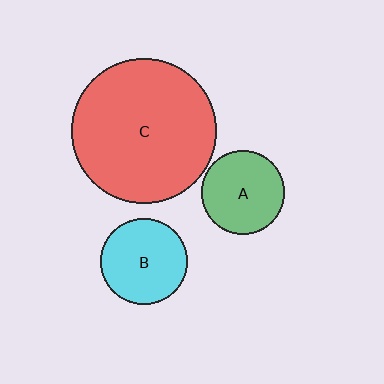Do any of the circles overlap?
No, none of the circles overlap.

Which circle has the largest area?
Circle C (red).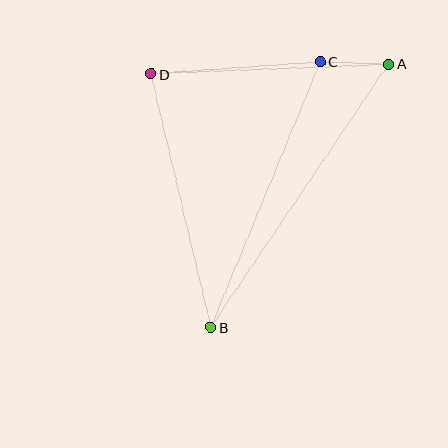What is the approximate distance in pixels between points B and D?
The distance between B and D is approximately 260 pixels.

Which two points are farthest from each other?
Points A and B are farthest from each other.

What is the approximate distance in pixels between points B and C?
The distance between B and C is approximately 287 pixels.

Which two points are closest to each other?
Points A and C are closest to each other.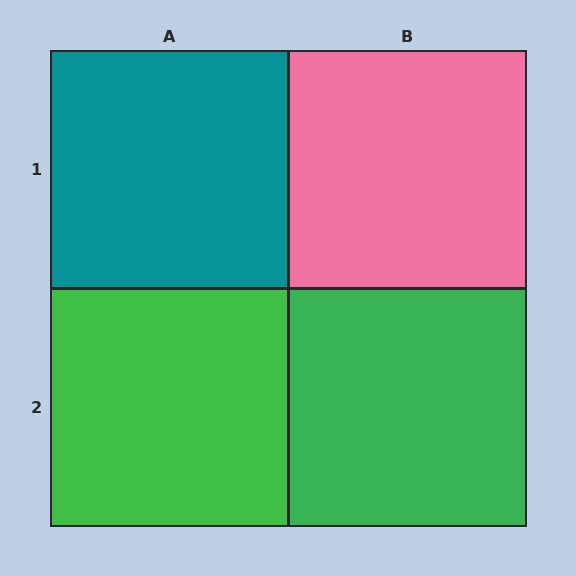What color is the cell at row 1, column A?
Teal.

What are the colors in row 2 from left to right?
Green, green.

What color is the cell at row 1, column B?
Pink.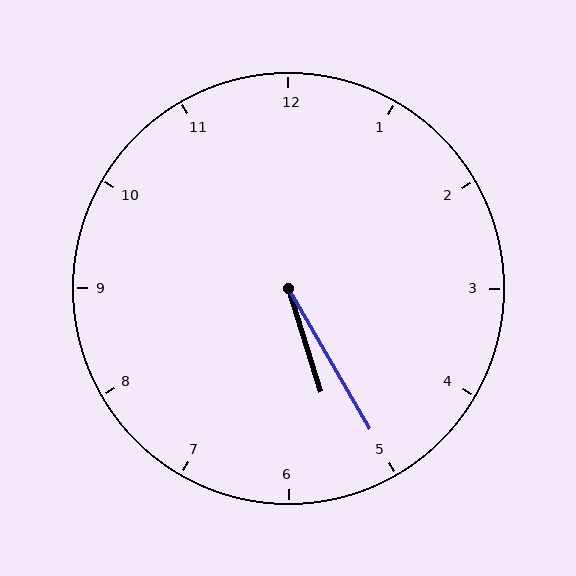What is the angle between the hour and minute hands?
Approximately 12 degrees.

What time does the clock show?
5:25.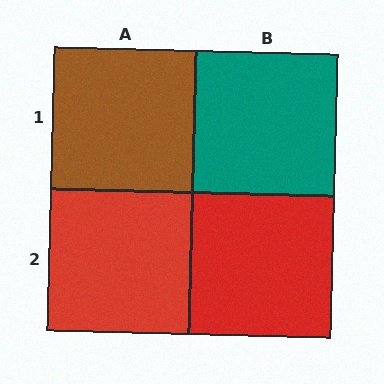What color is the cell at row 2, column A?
Red.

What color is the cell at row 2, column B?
Red.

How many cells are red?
2 cells are red.